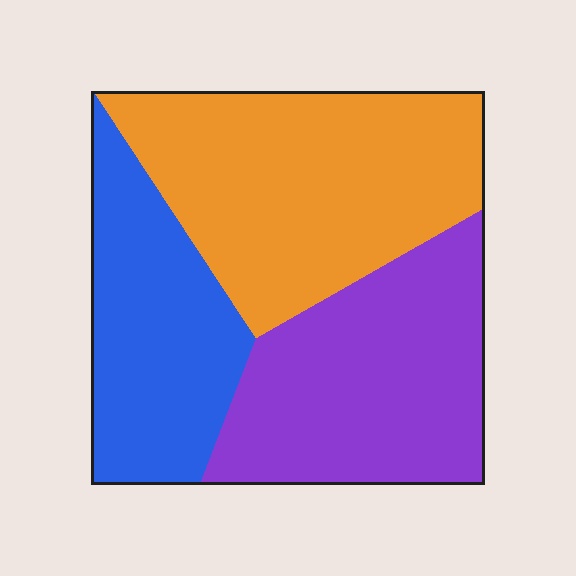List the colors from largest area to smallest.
From largest to smallest: orange, purple, blue.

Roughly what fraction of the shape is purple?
Purple takes up about one third (1/3) of the shape.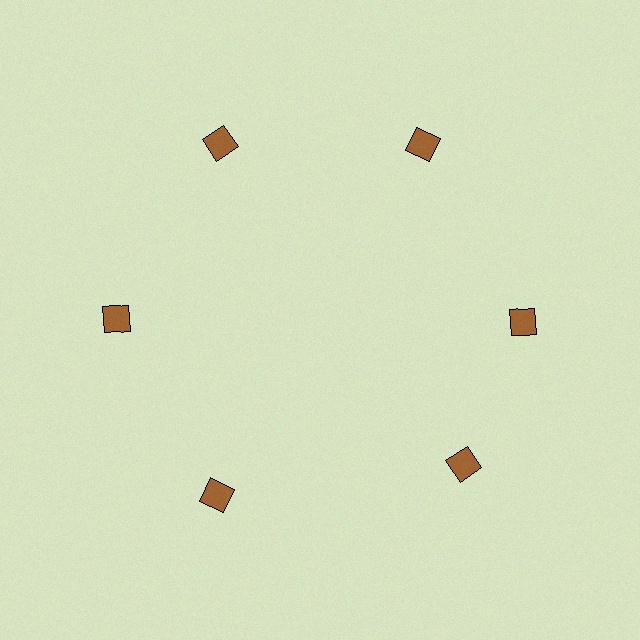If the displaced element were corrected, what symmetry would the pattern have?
It would have 6-fold rotational symmetry — the pattern would map onto itself every 60 degrees.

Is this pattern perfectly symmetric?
No. The 6 brown diamonds are arranged in a ring, but one element near the 5 o'clock position is rotated out of alignment along the ring, breaking the 6-fold rotational symmetry.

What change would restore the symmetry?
The symmetry would be restored by rotating it back into even spacing with its neighbors so that all 6 diamonds sit at equal angles and equal distance from the center.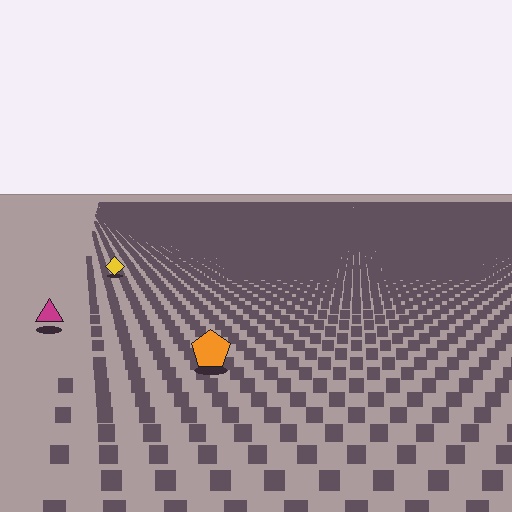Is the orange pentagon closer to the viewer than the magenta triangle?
Yes. The orange pentagon is closer — you can tell from the texture gradient: the ground texture is coarser near it.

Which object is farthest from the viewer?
The yellow diamond is farthest from the viewer. It appears smaller and the ground texture around it is denser.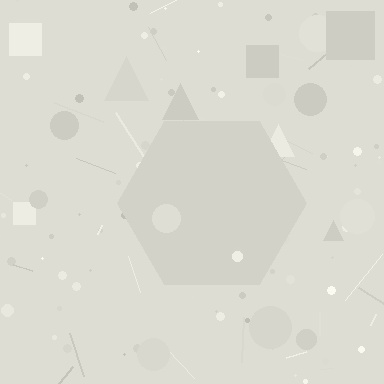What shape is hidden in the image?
A hexagon is hidden in the image.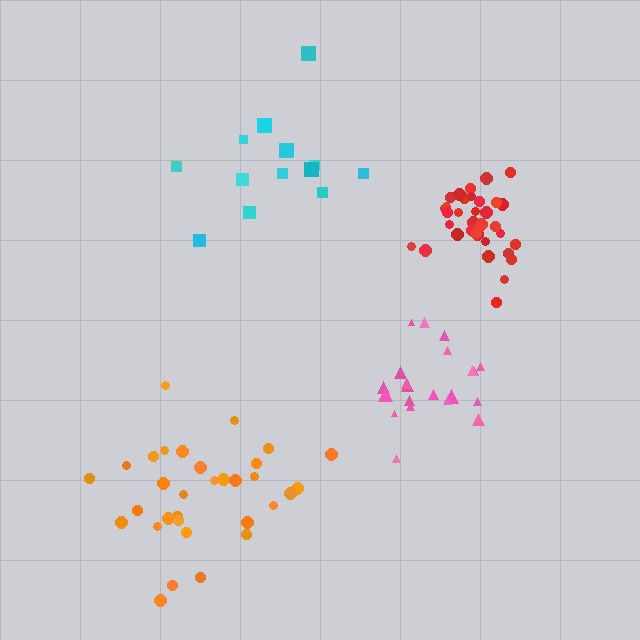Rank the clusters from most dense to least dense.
red, orange, pink, cyan.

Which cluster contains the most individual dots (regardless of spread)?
Red (34).